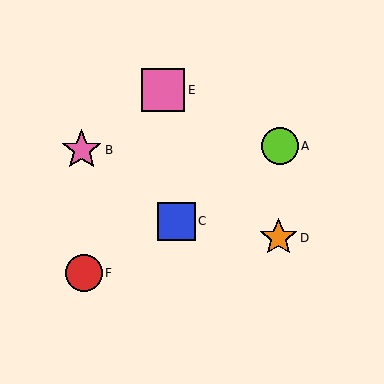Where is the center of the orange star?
The center of the orange star is at (279, 238).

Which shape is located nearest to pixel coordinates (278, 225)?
The orange star (labeled D) at (279, 238) is nearest to that location.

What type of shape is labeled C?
Shape C is a blue square.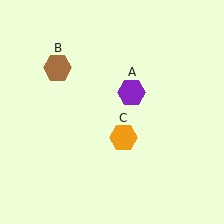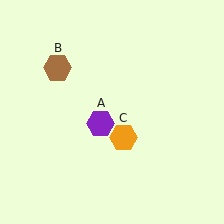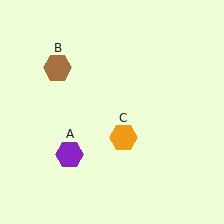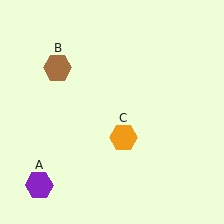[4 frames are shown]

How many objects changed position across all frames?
1 object changed position: purple hexagon (object A).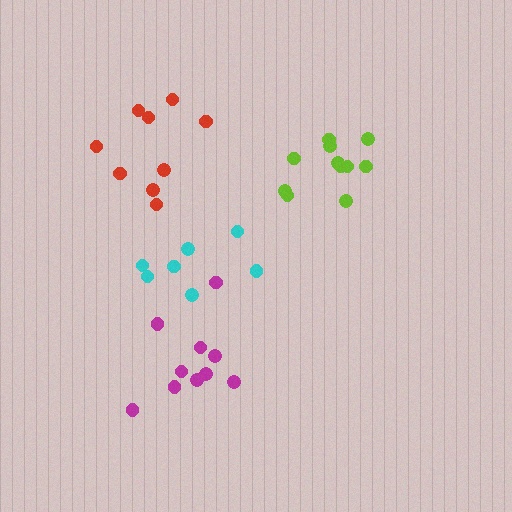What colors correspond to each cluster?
The clusters are colored: magenta, lime, cyan, red.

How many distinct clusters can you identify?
There are 4 distinct clusters.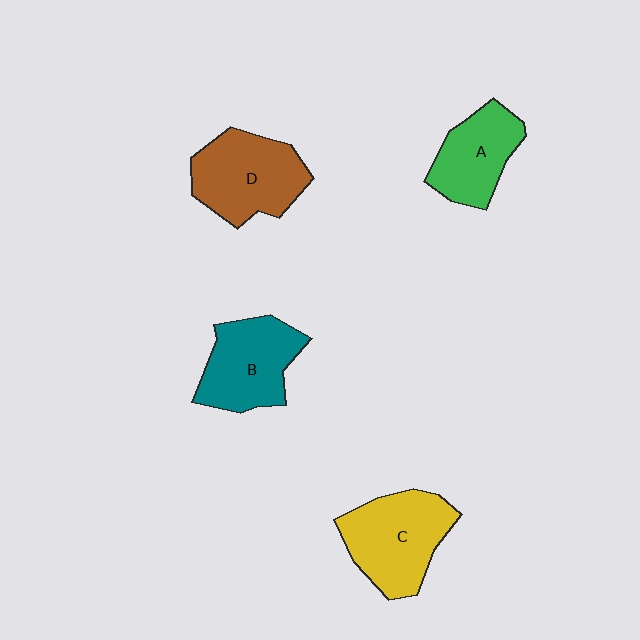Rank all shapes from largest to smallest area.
From largest to smallest: C (yellow), D (brown), B (teal), A (green).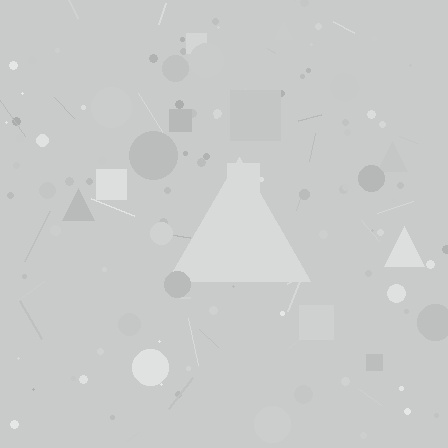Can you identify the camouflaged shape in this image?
The camouflaged shape is a triangle.